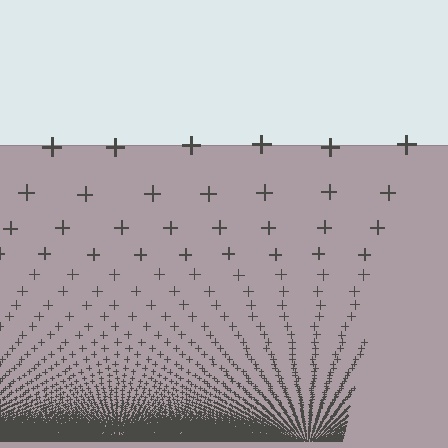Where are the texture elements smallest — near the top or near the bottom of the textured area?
Near the bottom.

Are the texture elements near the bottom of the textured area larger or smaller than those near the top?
Smaller. The gradient is inverted — elements near the bottom are smaller and denser.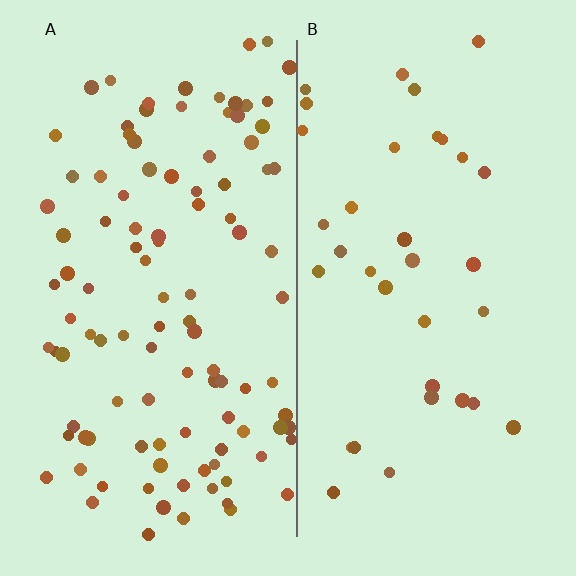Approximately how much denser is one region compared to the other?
Approximately 3.0× — region A over region B.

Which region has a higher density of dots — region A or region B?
A (the left).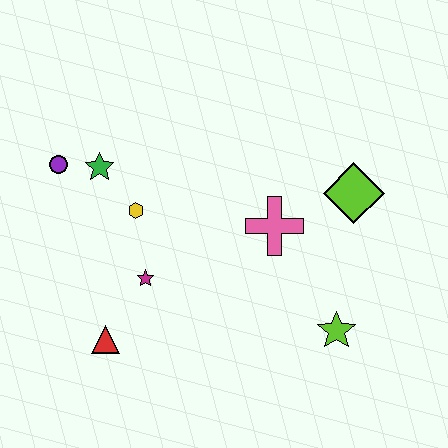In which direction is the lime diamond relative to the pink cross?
The lime diamond is to the right of the pink cross.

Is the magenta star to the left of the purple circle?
No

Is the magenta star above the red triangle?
Yes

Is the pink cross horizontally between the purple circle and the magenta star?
No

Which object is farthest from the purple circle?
The lime star is farthest from the purple circle.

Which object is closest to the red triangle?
The magenta star is closest to the red triangle.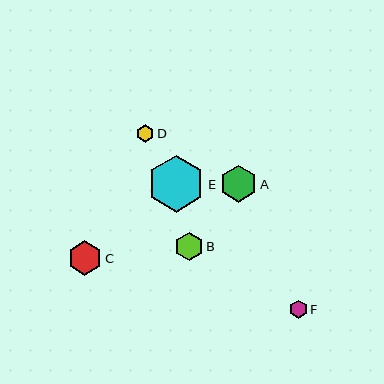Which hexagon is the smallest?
Hexagon F is the smallest with a size of approximately 18 pixels.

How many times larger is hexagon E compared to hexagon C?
Hexagon E is approximately 1.7 times the size of hexagon C.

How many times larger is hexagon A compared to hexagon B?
Hexagon A is approximately 1.3 times the size of hexagon B.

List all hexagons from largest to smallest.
From largest to smallest: E, A, C, B, D, F.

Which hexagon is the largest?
Hexagon E is the largest with a size of approximately 57 pixels.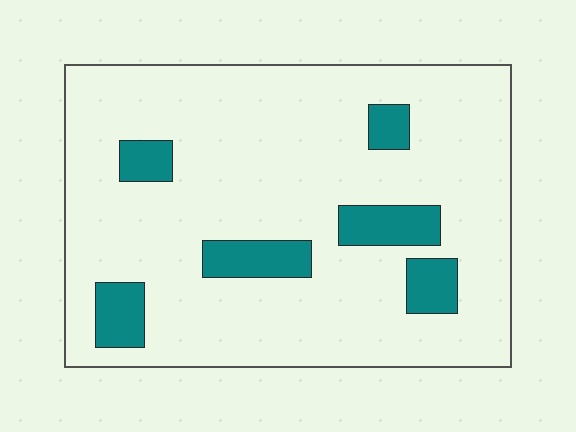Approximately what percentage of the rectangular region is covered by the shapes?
Approximately 15%.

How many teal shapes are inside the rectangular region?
6.